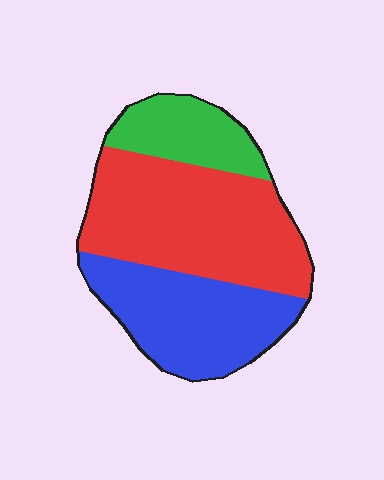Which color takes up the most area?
Red, at roughly 50%.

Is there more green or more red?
Red.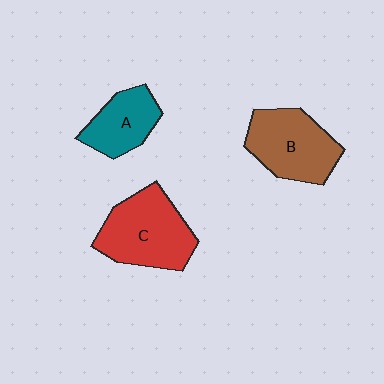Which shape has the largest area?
Shape C (red).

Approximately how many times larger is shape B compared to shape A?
Approximately 1.4 times.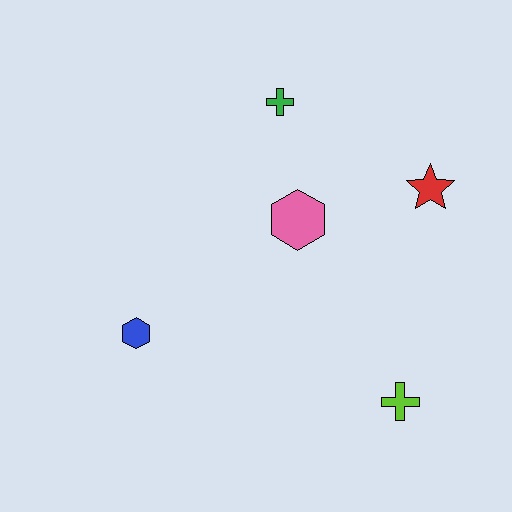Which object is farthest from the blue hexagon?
The red star is farthest from the blue hexagon.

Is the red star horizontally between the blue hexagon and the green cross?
No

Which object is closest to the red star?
The pink hexagon is closest to the red star.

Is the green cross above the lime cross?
Yes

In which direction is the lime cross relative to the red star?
The lime cross is below the red star.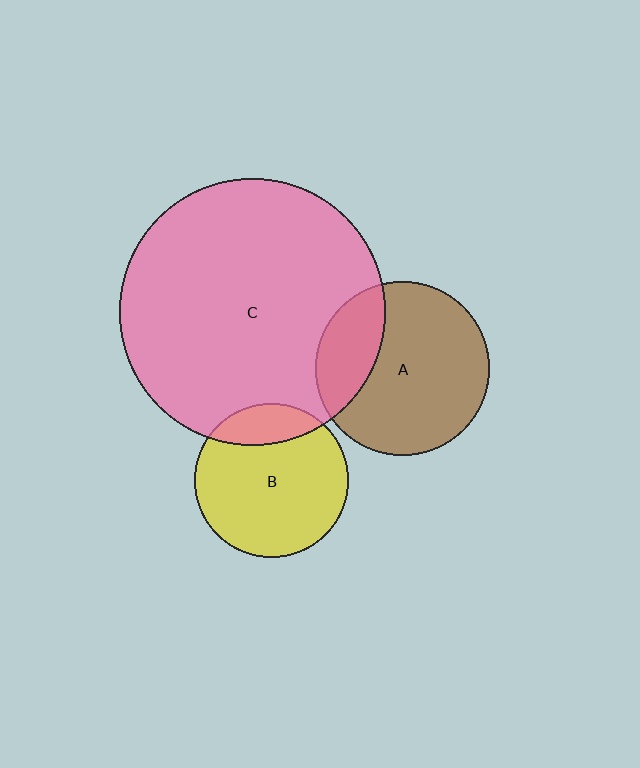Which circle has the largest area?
Circle C (pink).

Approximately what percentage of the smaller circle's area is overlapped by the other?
Approximately 20%.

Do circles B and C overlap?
Yes.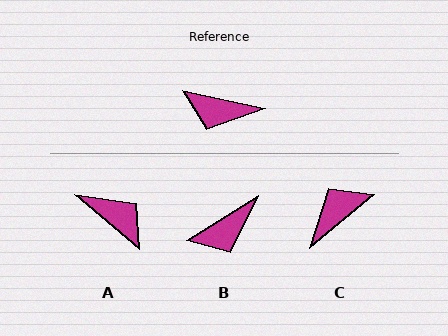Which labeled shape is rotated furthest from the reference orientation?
A, about 153 degrees away.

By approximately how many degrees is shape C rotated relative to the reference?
Approximately 127 degrees clockwise.